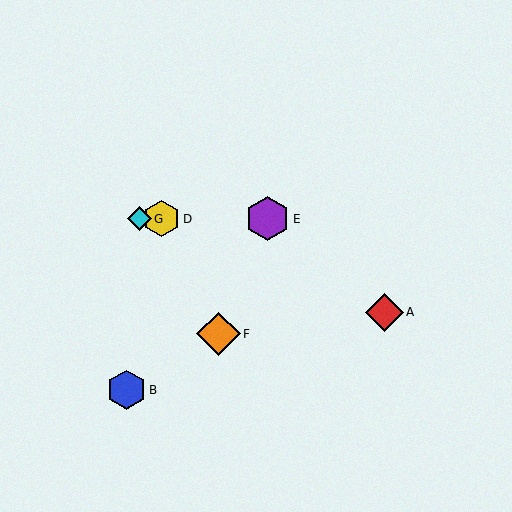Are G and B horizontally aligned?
No, G is at y≈219 and B is at y≈390.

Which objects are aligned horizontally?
Objects C, D, E, G are aligned horizontally.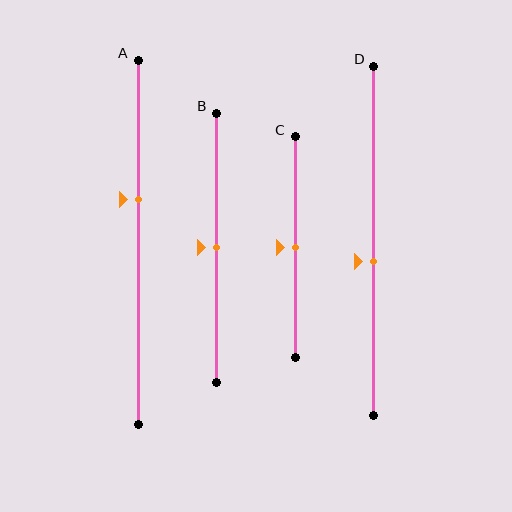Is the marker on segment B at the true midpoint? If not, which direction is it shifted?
Yes, the marker on segment B is at the true midpoint.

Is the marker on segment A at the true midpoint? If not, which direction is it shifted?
No, the marker on segment A is shifted upward by about 12% of the segment length.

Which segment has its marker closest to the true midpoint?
Segment B has its marker closest to the true midpoint.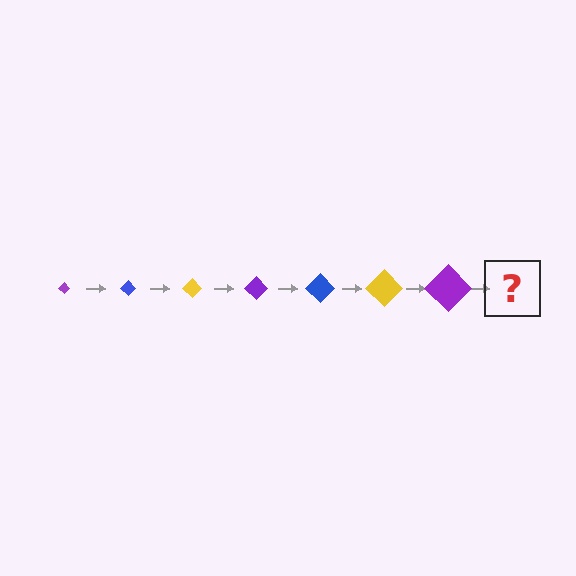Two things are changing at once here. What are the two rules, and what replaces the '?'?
The two rules are that the diamond grows larger each step and the color cycles through purple, blue, and yellow. The '?' should be a blue diamond, larger than the previous one.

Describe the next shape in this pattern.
It should be a blue diamond, larger than the previous one.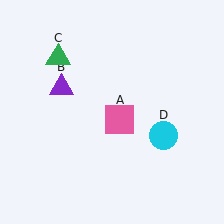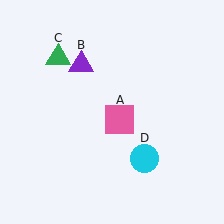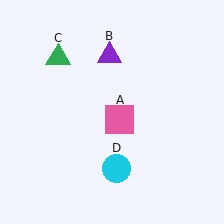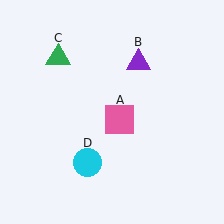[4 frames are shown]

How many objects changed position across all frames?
2 objects changed position: purple triangle (object B), cyan circle (object D).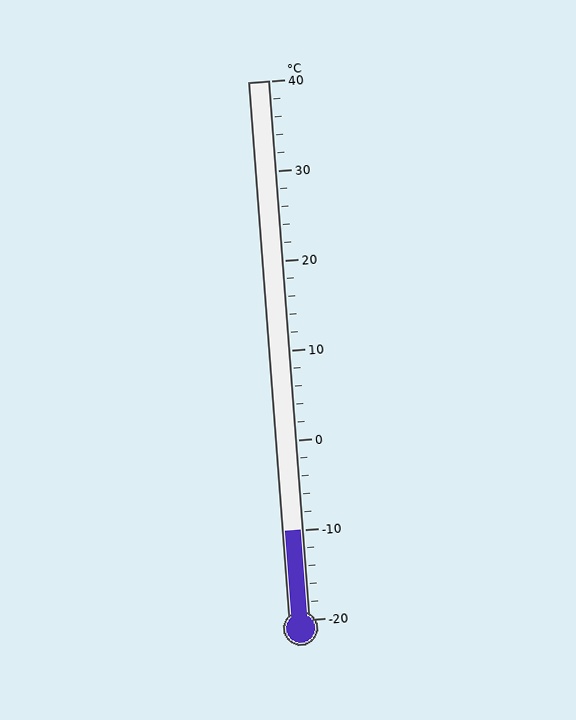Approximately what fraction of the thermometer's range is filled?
The thermometer is filled to approximately 15% of its range.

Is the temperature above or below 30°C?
The temperature is below 30°C.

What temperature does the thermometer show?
The thermometer shows approximately -10°C.